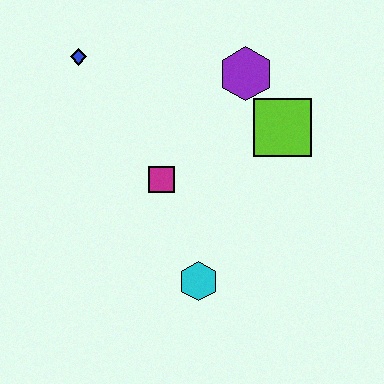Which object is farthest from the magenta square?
The blue diamond is farthest from the magenta square.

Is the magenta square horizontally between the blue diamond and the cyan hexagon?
Yes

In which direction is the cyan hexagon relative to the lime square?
The cyan hexagon is below the lime square.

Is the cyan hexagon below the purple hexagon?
Yes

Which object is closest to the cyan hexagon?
The magenta square is closest to the cyan hexagon.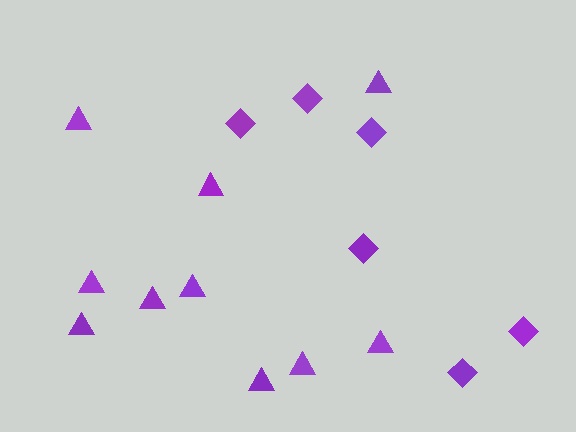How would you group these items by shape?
There are 2 groups: one group of diamonds (6) and one group of triangles (10).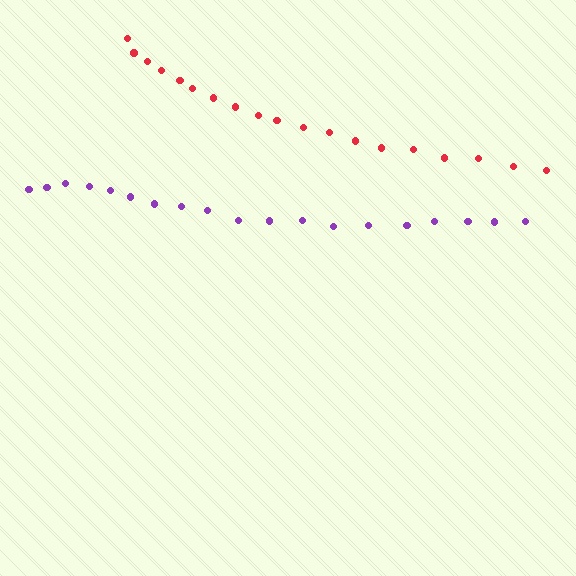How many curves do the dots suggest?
There are 2 distinct paths.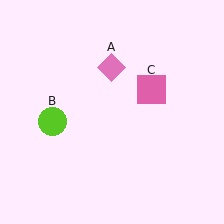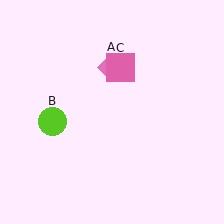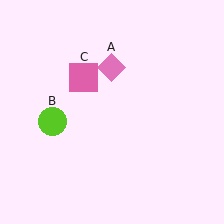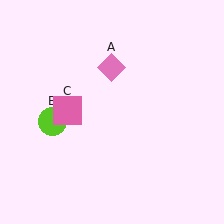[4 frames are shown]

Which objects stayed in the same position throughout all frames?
Pink diamond (object A) and lime circle (object B) remained stationary.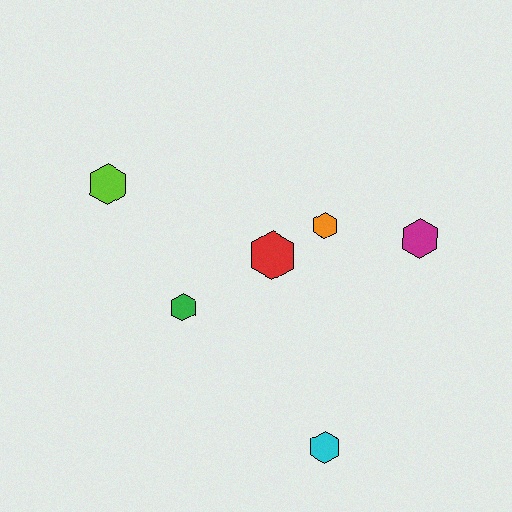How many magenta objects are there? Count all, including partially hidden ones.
There is 1 magenta object.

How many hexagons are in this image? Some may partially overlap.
There are 6 hexagons.